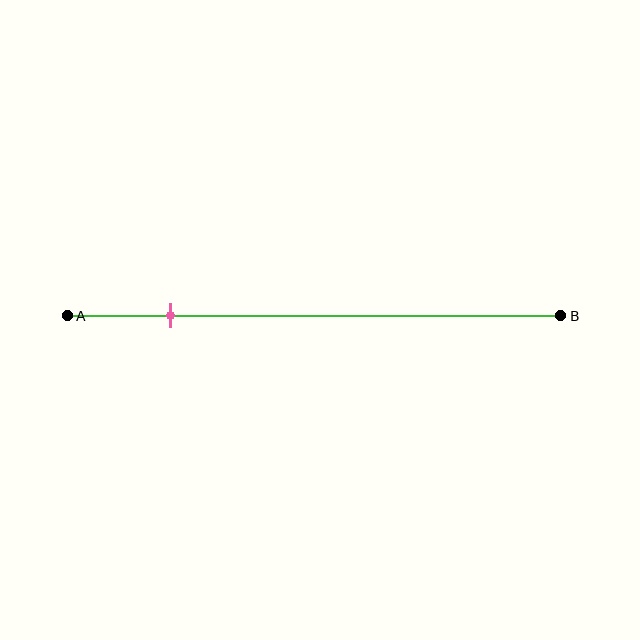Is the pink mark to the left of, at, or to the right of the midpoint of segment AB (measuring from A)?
The pink mark is to the left of the midpoint of segment AB.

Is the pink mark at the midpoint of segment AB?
No, the mark is at about 20% from A, not at the 50% midpoint.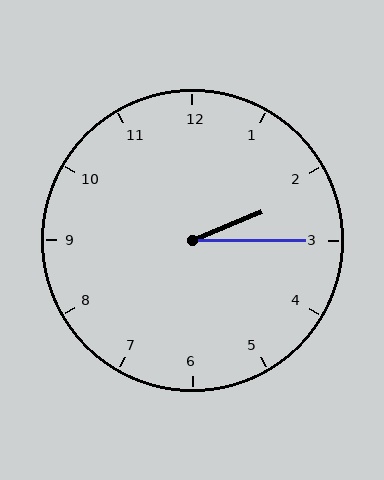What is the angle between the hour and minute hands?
Approximately 22 degrees.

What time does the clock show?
2:15.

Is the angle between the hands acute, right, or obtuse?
It is acute.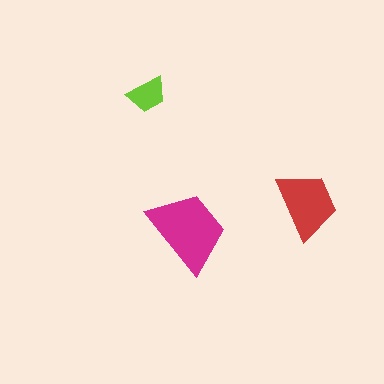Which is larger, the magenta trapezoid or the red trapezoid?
The magenta one.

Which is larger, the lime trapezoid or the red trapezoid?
The red one.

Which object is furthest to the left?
The lime trapezoid is leftmost.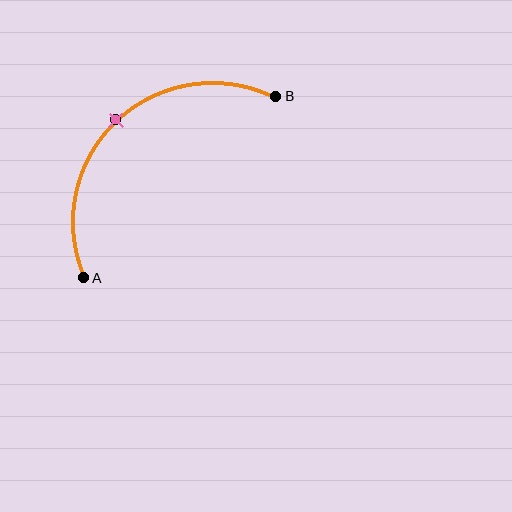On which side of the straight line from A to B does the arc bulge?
The arc bulges above and to the left of the straight line connecting A and B.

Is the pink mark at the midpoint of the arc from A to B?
Yes. The pink mark lies on the arc at equal arc-length from both A and B — it is the arc midpoint.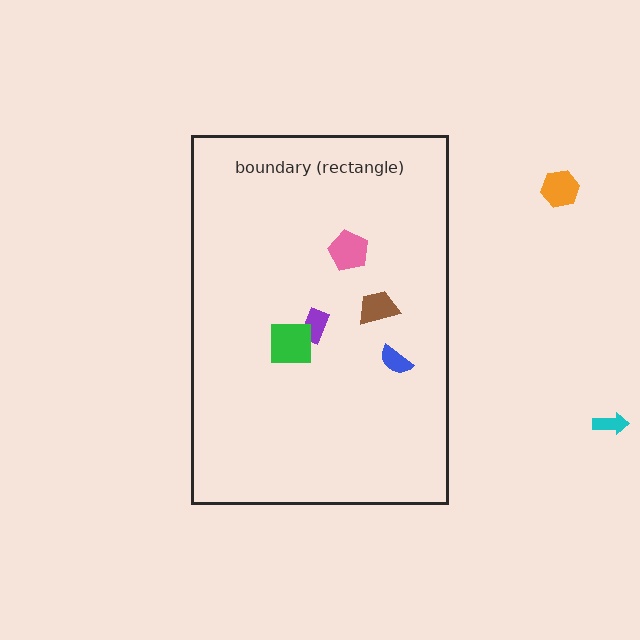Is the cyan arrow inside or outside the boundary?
Outside.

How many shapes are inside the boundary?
5 inside, 2 outside.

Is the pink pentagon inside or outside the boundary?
Inside.